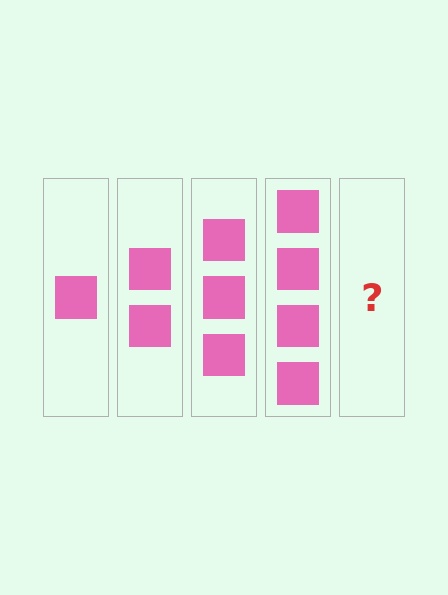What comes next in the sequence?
The next element should be 5 squares.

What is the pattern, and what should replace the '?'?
The pattern is that each step adds one more square. The '?' should be 5 squares.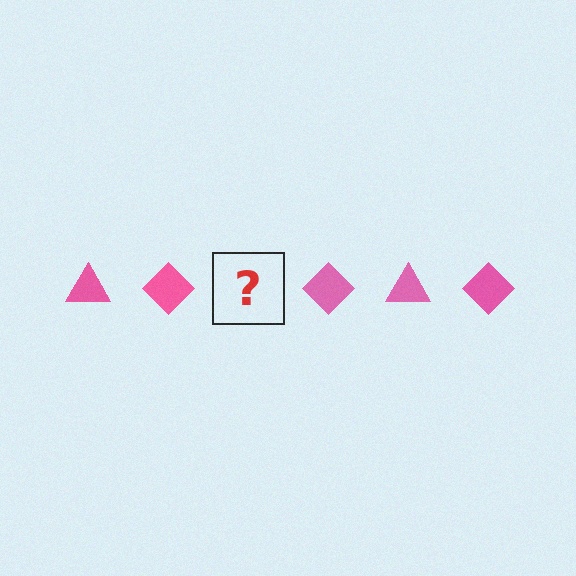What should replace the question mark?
The question mark should be replaced with a pink triangle.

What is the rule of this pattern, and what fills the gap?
The rule is that the pattern cycles through triangle, diamond shapes in pink. The gap should be filled with a pink triangle.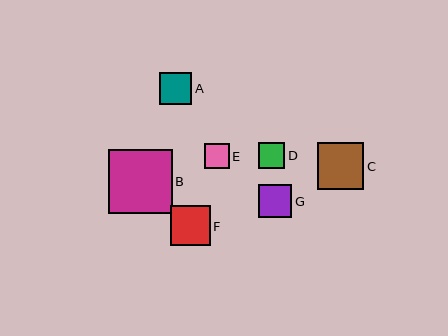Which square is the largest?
Square B is the largest with a size of approximately 64 pixels.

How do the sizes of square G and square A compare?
Square G and square A are approximately the same size.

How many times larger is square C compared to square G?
Square C is approximately 1.4 times the size of square G.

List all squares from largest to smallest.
From largest to smallest: B, C, F, G, A, D, E.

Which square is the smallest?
Square E is the smallest with a size of approximately 25 pixels.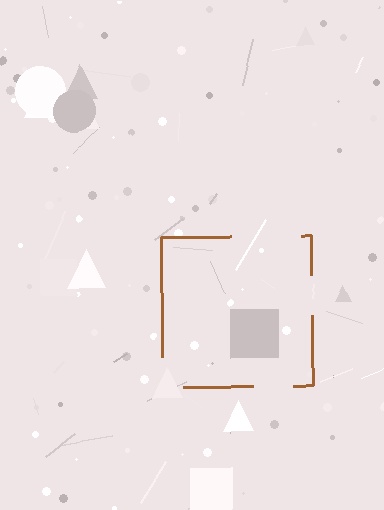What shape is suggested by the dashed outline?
The dashed outline suggests a square.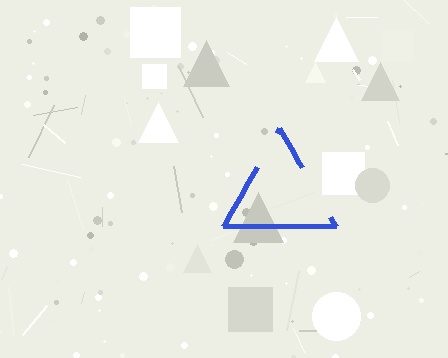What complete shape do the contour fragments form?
The contour fragments form a triangle.